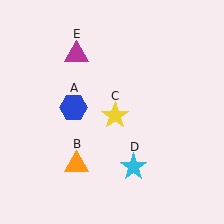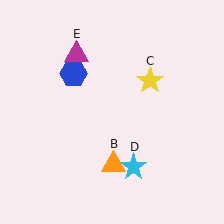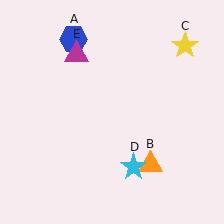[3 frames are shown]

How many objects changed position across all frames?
3 objects changed position: blue hexagon (object A), orange triangle (object B), yellow star (object C).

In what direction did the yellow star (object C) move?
The yellow star (object C) moved up and to the right.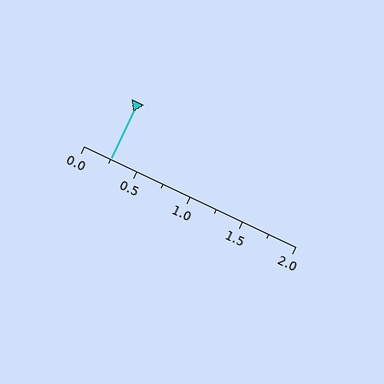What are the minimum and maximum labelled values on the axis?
The axis runs from 0.0 to 2.0.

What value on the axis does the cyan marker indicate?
The marker indicates approximately 0.25.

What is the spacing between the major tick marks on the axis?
The major ticks are spaced 0.5 apart.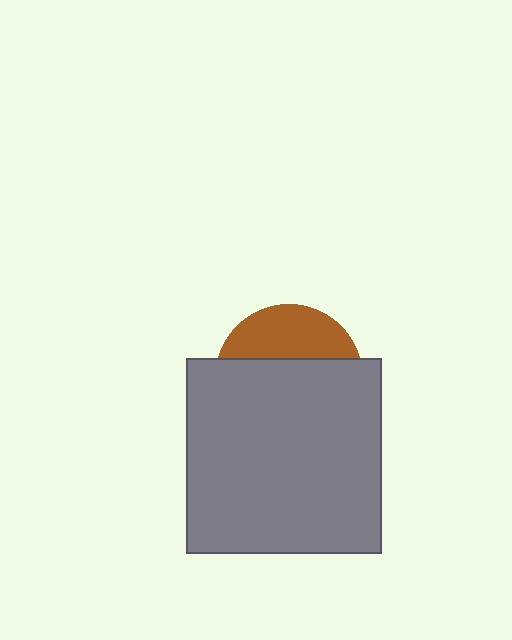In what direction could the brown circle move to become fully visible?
The brown circle could move up. That would shift it out from behind the gray square entirely.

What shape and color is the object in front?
The object in front is a gray square.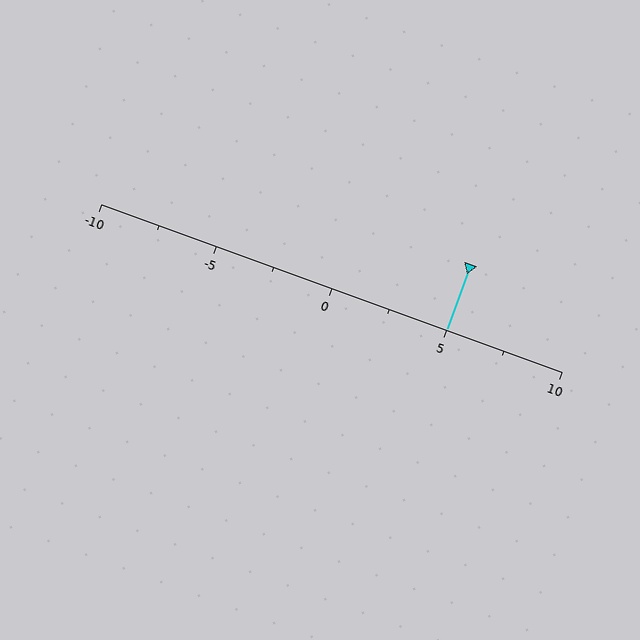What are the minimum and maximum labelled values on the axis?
The axis runs from -10 to 10.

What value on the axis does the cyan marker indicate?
The marker indicates approximately 5.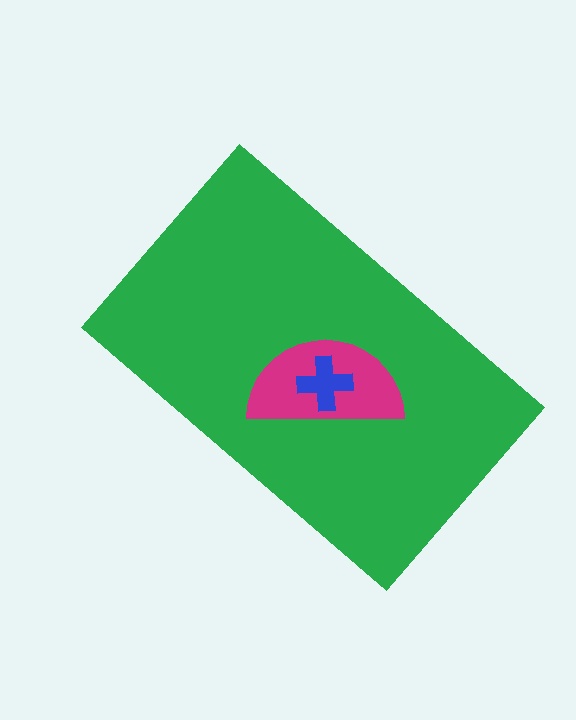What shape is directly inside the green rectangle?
The magenta semicircle.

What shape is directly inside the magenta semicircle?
The blue cross.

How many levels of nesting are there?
3.